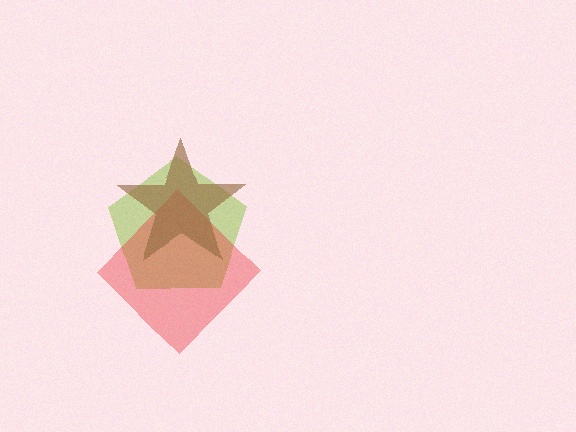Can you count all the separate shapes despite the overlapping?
Yes, there are 3 separate shapes.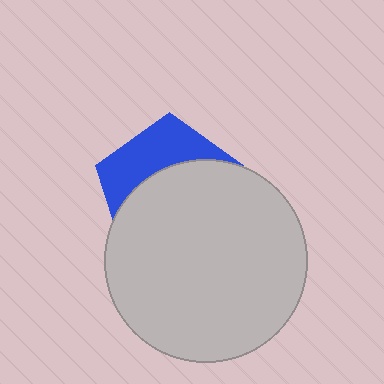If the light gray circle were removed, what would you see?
You would see the complete blue pentagon.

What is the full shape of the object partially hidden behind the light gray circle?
The partially hidden object is a blue pentagon.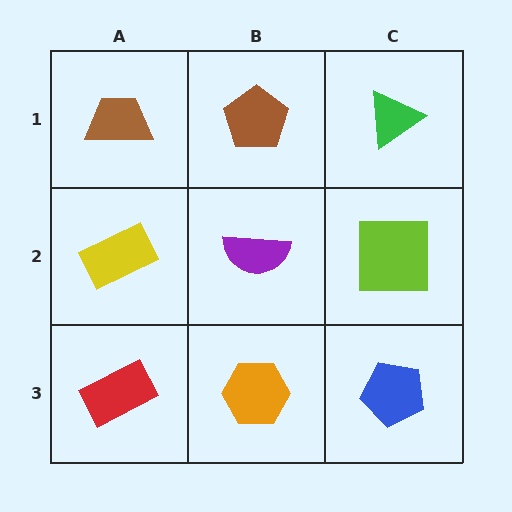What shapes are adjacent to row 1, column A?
A yellow rectangle (row 2, column A), a brown pentagon (row 1, column B).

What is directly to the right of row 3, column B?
A blue pentagon.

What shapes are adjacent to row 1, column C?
A lime square (row 2, column C), a brown pentagon (row 1, column B).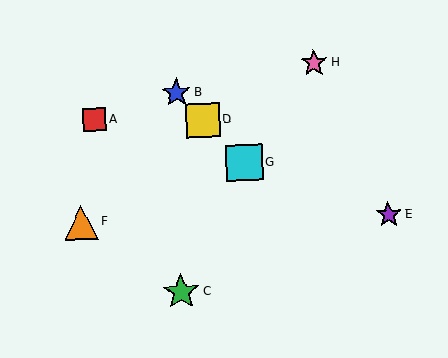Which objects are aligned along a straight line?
Objects B, D, G are aligned along a straight line.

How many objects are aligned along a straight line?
3 objects (B, D, G) are aligned along a straight line.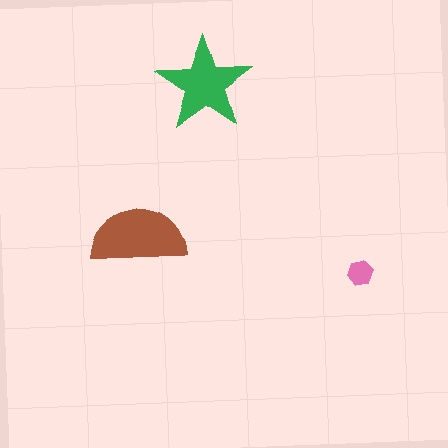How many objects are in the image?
There are 3 objects in the image.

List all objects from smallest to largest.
The pink hexagon, the green star, the brown semicircle.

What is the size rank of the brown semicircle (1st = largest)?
1st.